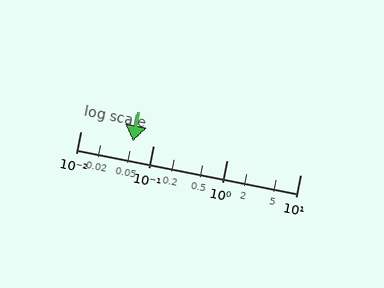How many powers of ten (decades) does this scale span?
The scale spans 3 decades, from 0.01 to 10.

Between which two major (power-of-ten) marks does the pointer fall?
The pointer is between 0.01 and 0.1.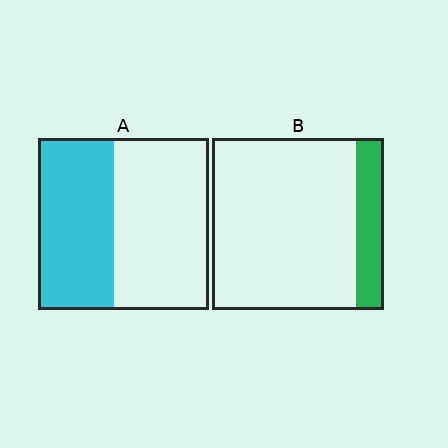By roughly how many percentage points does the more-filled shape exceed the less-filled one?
By roughly 30 percentage points (A over B).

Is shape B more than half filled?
No.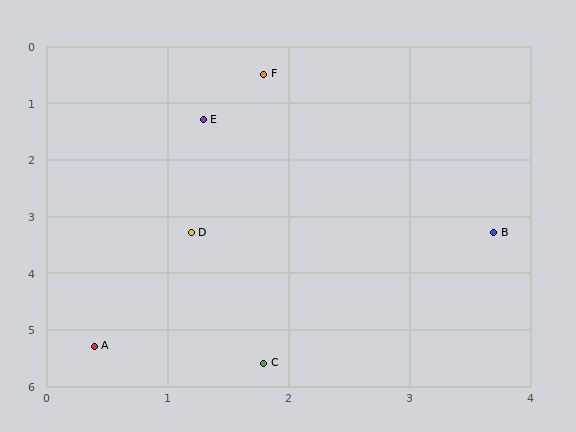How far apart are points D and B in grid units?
Points D and B are about 2.5 grid units apart.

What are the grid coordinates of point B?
Point B is at approximately (3.7, 3.3).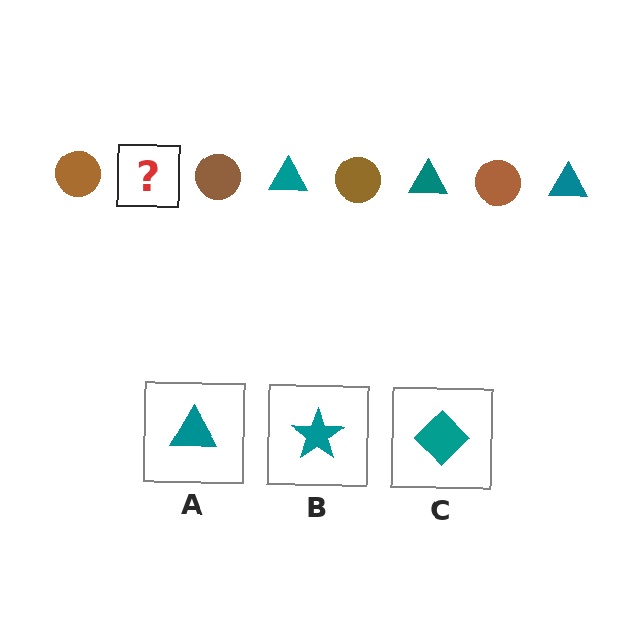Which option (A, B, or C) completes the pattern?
A.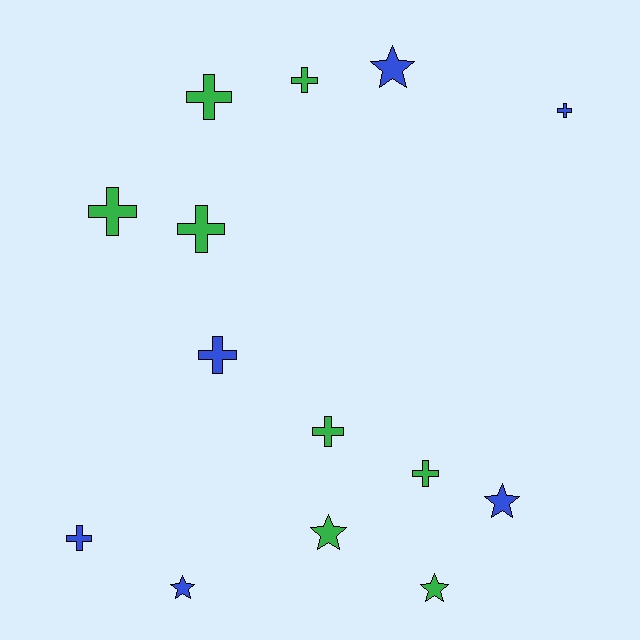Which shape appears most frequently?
Cross, with 9 objects.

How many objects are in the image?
There are 14 objects.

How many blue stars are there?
There are 3 blue stars.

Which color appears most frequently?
Green, with 8 objects.